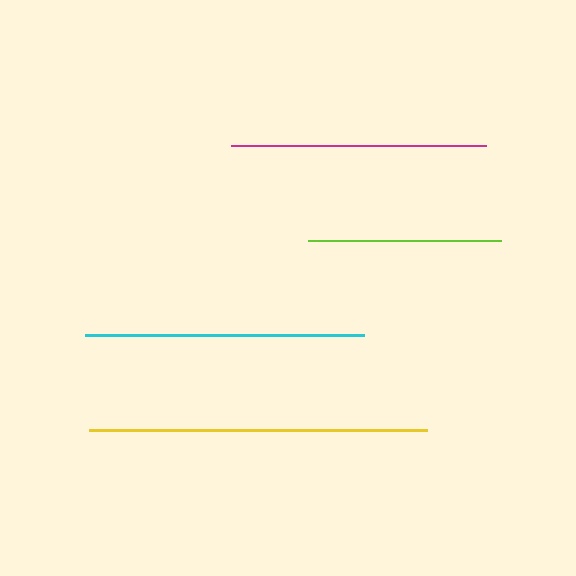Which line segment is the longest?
The yellow line is the longest at approximately 338 pixels.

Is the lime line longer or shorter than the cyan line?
The cyan line is longer than the lime line.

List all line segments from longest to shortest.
From longest to shortest: yellow, cyan, magenta, lime.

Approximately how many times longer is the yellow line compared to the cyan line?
The yellow line is approximately 1.2 times the length of the cyan line.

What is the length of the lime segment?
The lime segment is approximately 193 pixels long.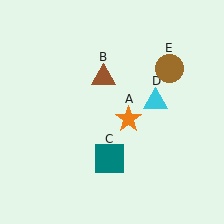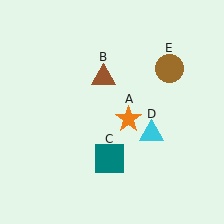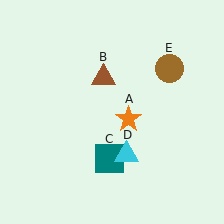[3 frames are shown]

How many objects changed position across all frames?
1 object changed position: cyan triangle (object D).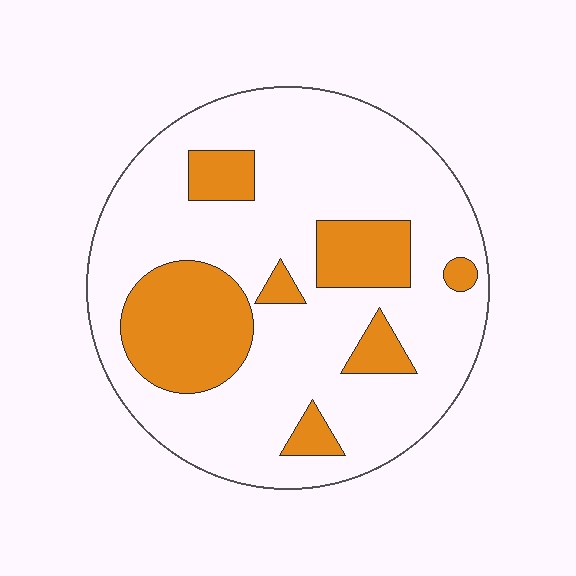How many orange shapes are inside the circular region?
7.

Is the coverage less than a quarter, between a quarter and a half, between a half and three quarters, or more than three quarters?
Less than a quarter.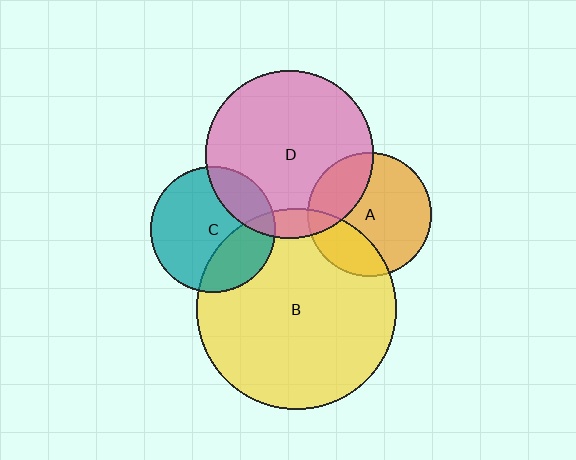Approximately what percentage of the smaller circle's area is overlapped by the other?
Approximately 10%.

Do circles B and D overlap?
Yes.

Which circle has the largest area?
Circle B (yellow).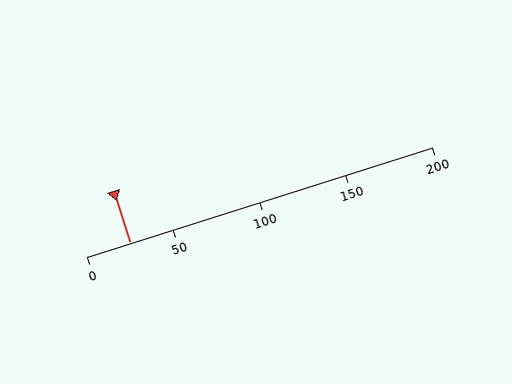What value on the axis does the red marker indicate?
The marker indicates approximately 25.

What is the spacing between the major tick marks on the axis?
The major ticks are spaced 50 apart.